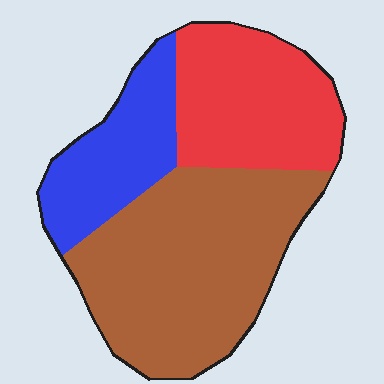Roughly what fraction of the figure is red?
Red covers roughly 30% of the figure.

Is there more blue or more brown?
Brown.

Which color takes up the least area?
Blue, at roughly 20%.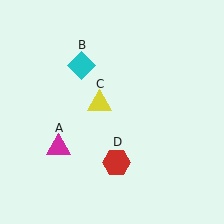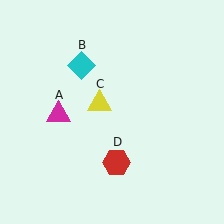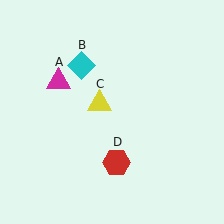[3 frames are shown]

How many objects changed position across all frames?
1 object changed position: magenta triangle (object A).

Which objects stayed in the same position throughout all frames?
Cyan diamond (object B) and yellow triangle (object C) and red hexagon (object D) remained stationary.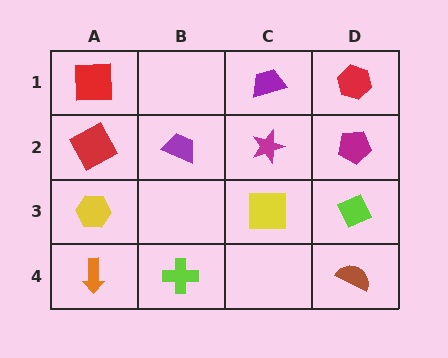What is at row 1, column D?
A red hexagon.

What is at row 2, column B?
A purple trapezoid.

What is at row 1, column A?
A red square.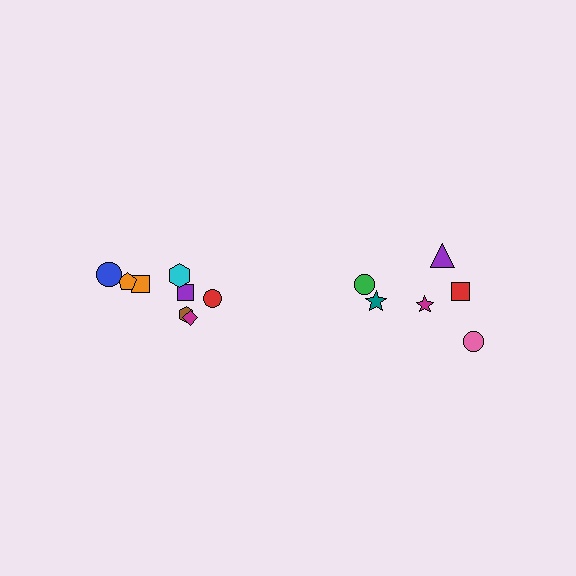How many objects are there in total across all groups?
There are 14 objects.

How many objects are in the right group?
There are 6 objects.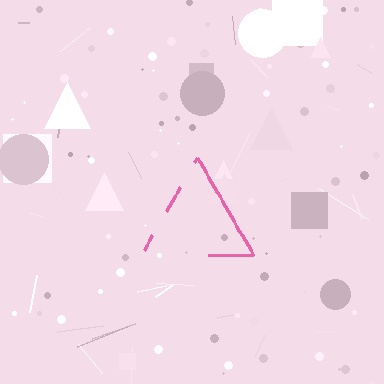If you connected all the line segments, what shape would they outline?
They would outline a triangle.